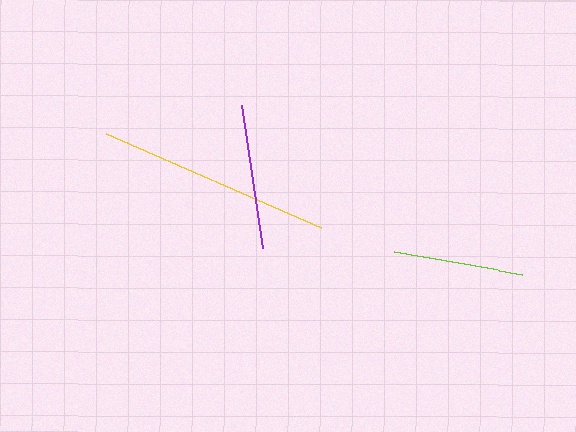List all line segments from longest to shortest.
From longest to shortest: yellow, purple, lime.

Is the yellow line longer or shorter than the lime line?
The yellow line is longer than the lime line.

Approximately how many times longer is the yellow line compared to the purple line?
The yellow line is approximately 1.6 times the length of the purple line.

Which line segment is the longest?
The yellow line is the longest at approximately 235 pixels.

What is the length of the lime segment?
The lime segment is approximately 130 pixels long.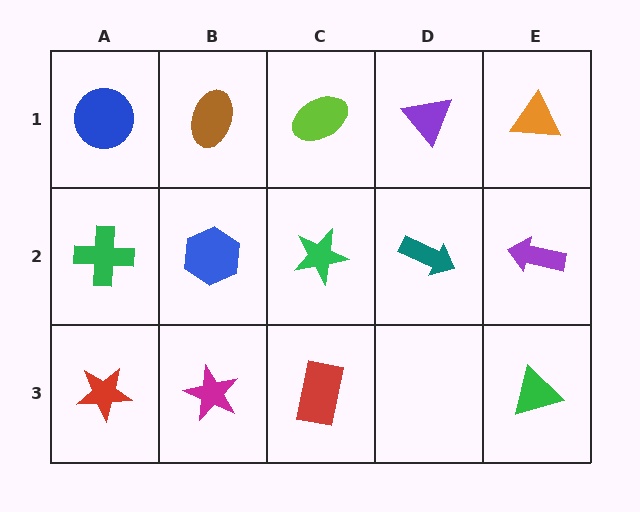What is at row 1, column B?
A brown ellipse.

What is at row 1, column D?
A purple triangle.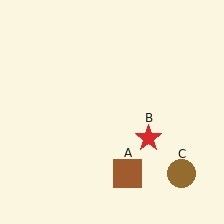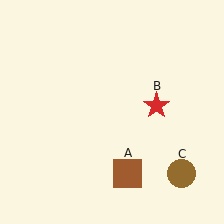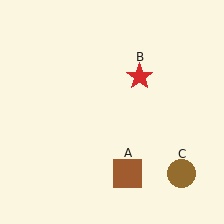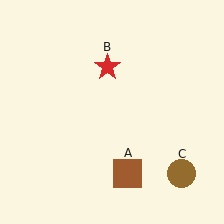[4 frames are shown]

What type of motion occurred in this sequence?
The red star (object B) rotated counterclockwise around the center of the scene.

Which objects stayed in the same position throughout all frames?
Brown square (object A) and brown circle (object C) remained stationary.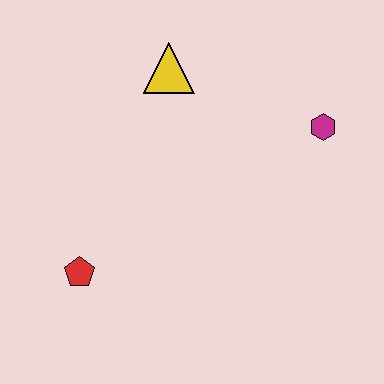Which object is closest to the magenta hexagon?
The yellow triangle is closest to the magenta hexagon.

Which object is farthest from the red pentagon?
The magenta hexagon is farthest from the red pentagon.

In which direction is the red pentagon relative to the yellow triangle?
The red pentagon is below the yellow triangle.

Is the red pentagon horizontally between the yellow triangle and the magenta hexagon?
No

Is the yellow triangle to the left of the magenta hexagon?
Yes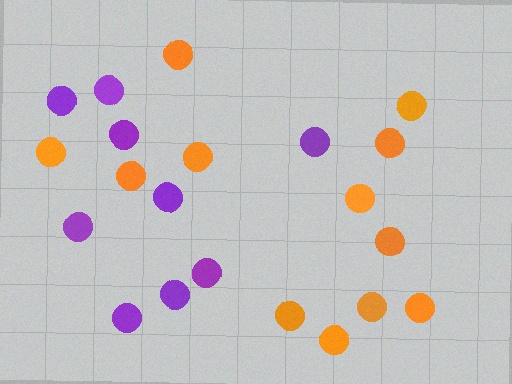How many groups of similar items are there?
There are 2 groups: one group of orange circles (12) and one group of purple circles (9).